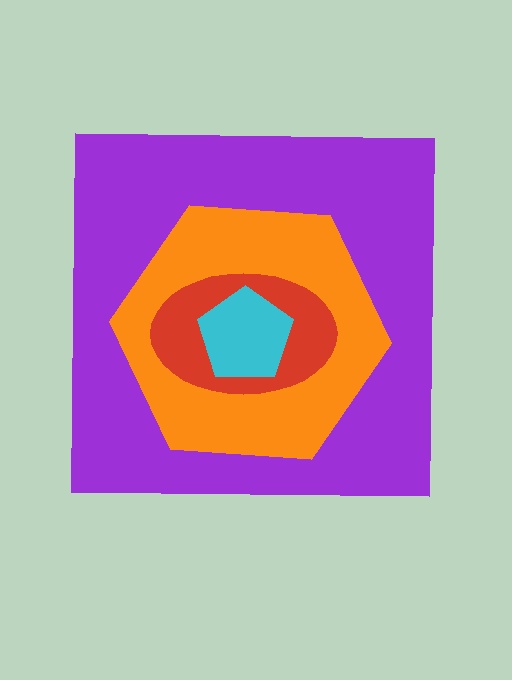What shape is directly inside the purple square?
The orange hexagon.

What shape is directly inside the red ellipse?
The cyan pentagon.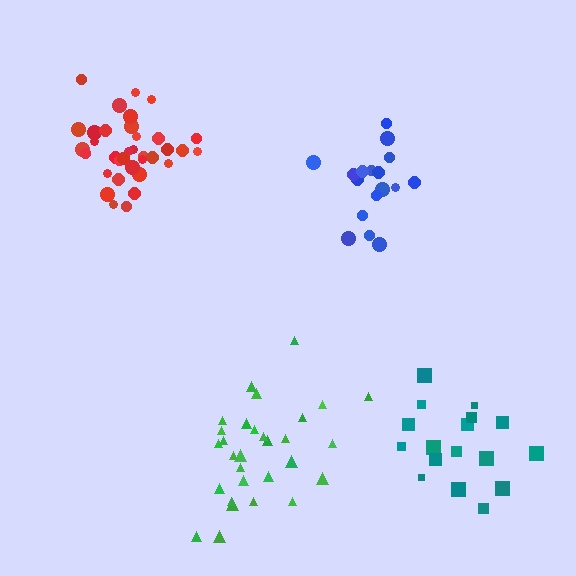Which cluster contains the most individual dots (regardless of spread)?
Red (35).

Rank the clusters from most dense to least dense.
red, blue, teal, green.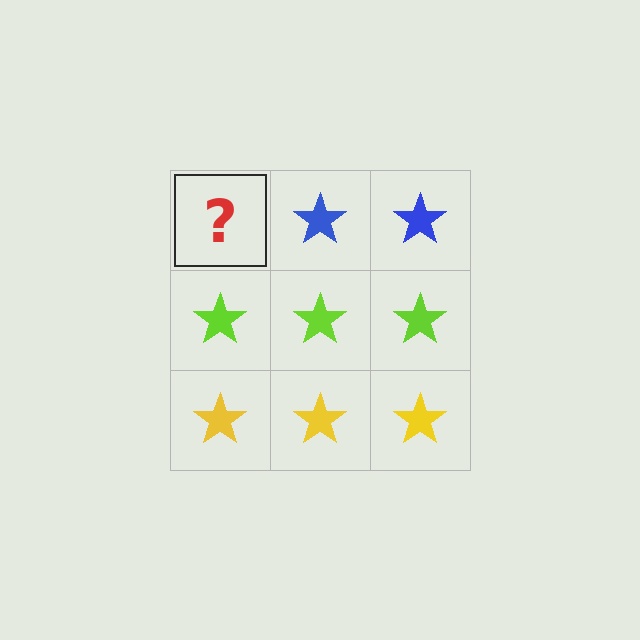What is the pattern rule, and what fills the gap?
The rule is that each row has a consistent color. The gap should be filled with a blue star.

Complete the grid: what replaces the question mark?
The question mark should be replaced with a blue star.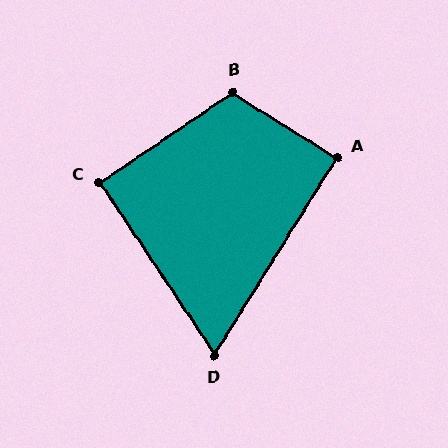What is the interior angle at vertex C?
Approximately 90 degrees (approximately right).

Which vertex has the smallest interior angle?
D, at approximately 66 degrees.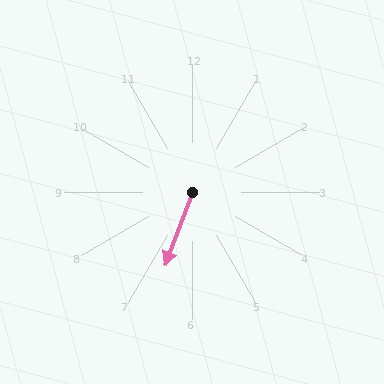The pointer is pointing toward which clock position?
Roughly 7 o'clock.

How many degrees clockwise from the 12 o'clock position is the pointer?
Approximately 200 degrees.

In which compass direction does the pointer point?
South.